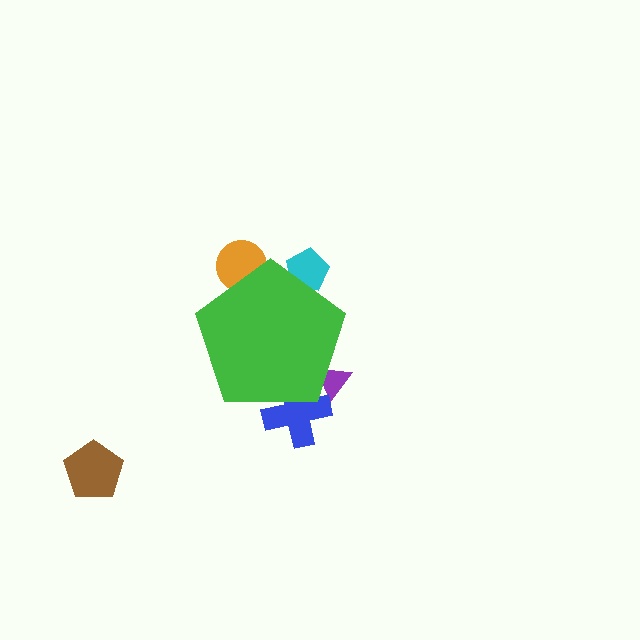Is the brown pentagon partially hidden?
No, the brown pentagon is fully visible.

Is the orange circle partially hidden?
Yes, the orange circle is partially hidden behind the green pentagon.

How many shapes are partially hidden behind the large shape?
4 shapes are partially hidden.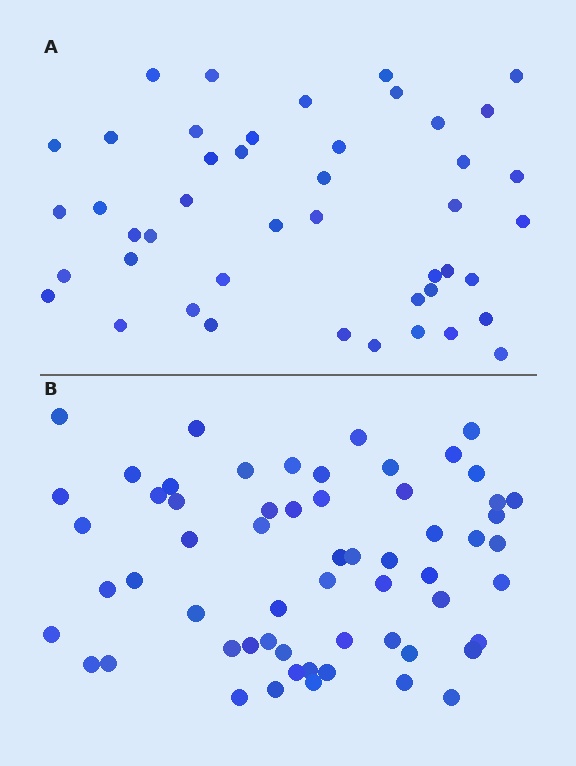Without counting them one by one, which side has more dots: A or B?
Region B (the bottom region) has more dots.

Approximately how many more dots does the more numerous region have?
Region B has approximately 15 more dots than region A.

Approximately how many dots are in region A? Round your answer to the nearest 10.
About 40 dots. (The exact count is 45, which rounds to 40.)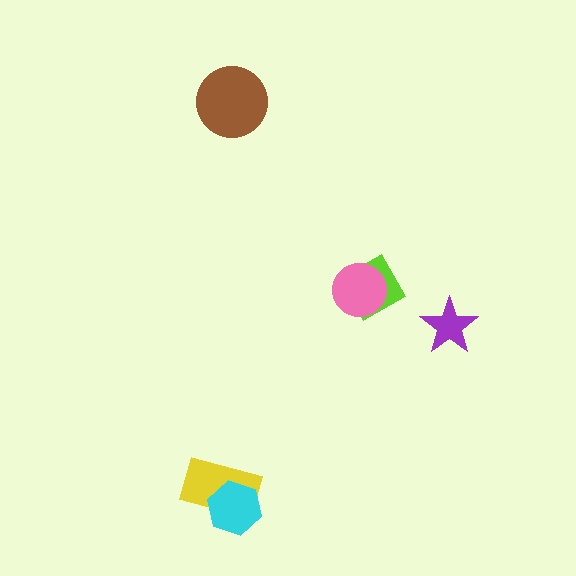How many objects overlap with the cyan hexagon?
1 object overlaps with the cyan hexagon.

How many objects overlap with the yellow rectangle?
1 object overlaps with the yellow rectangle.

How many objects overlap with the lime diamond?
1 object overlaps with the lime diamond.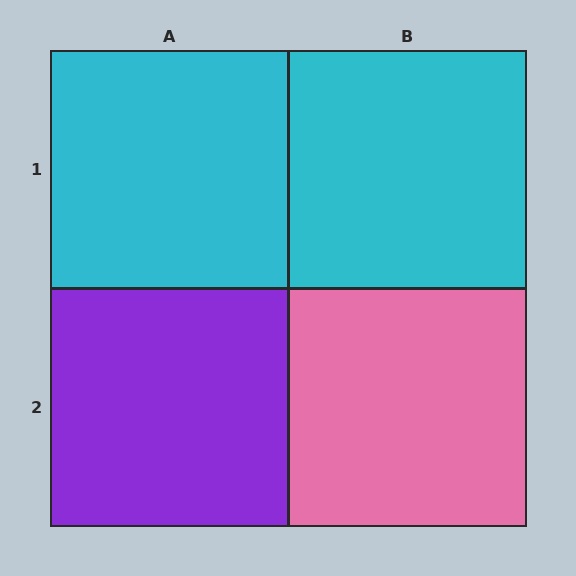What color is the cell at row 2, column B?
Pink.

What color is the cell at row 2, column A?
Purple.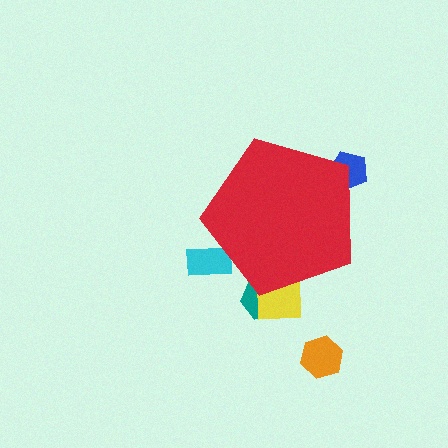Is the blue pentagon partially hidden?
Yes, the blue pentagon is partially hidden behind the red pentagon.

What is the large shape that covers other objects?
A red pentagon.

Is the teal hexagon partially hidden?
Yes, the teal hexagon is partially hidden behind the red pentagon.